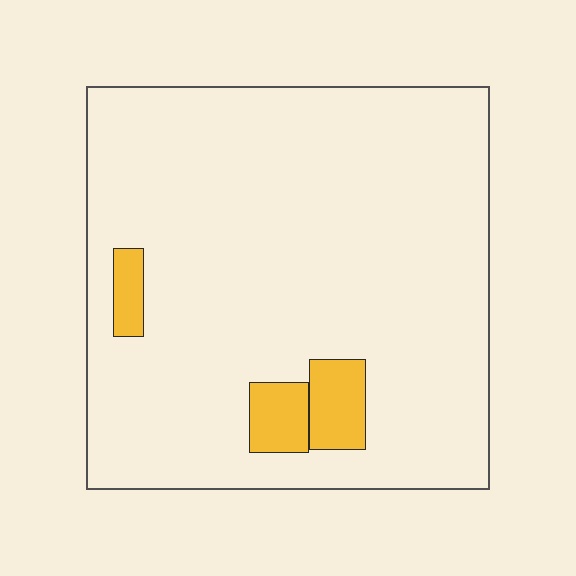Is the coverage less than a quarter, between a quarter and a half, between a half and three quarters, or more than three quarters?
Less than a quarter.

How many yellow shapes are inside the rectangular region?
3.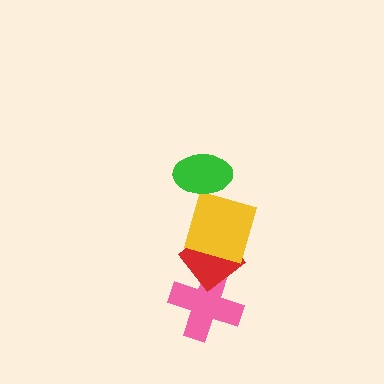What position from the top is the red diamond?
The red diamond is 3rd from the top.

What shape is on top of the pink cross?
The red diamond is on top of the pink cross.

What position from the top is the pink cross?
The pink cross is 4th from the top.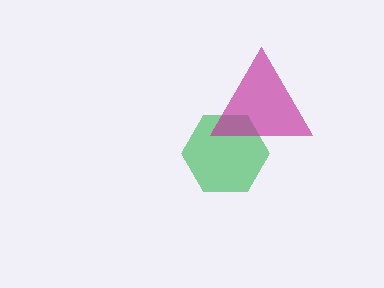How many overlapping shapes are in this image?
There are 2 overlapping shapes in the image.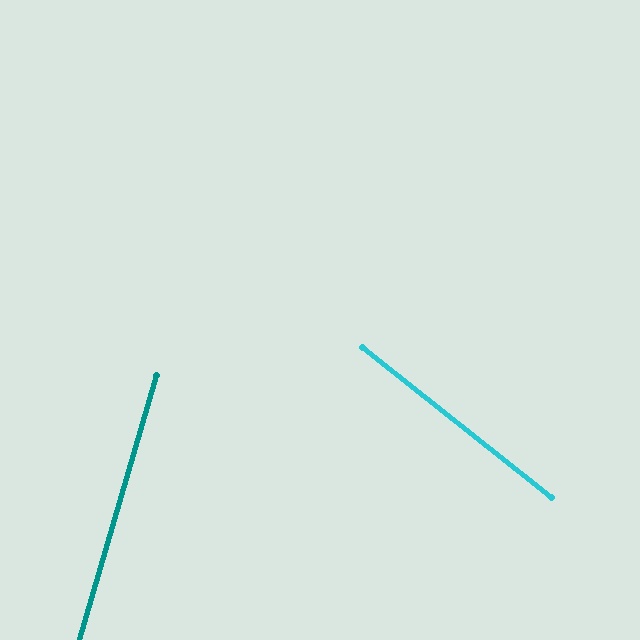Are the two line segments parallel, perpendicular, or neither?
Neither parallel nor perpendicular — they differ by about 68°.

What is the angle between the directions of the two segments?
Approximately 68 degrees.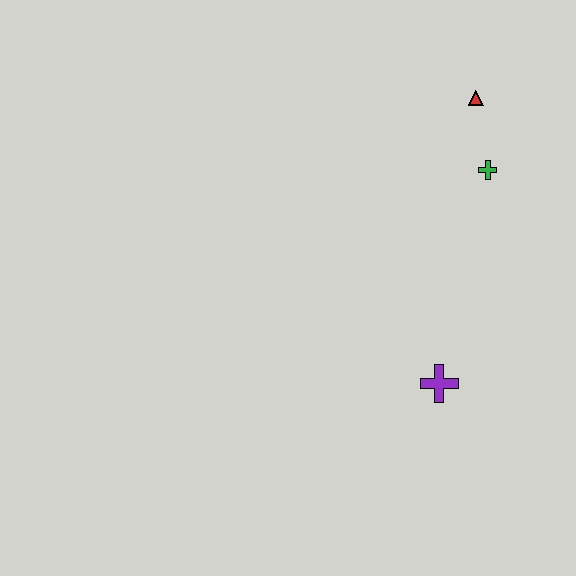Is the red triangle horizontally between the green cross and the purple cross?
Yes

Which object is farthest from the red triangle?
The purple cross is farthest from the red triangle.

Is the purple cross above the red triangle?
No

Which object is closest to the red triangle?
The green cross is closest to the red triangle.